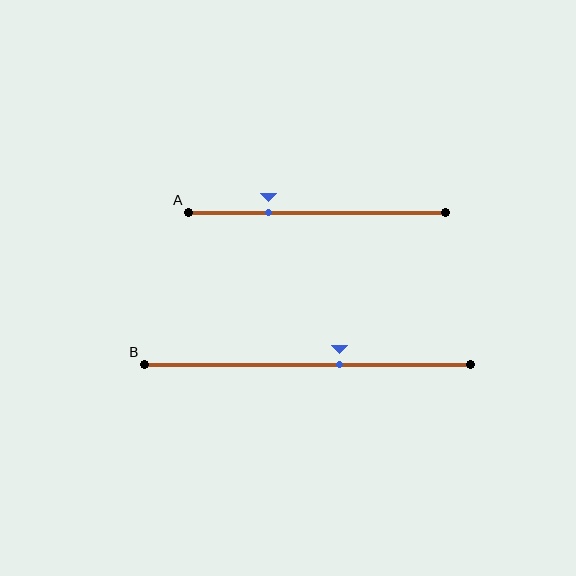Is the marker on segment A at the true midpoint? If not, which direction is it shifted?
No, the marker on segment A is shifted to the left by about 19% of the segment length.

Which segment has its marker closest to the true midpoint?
Segment B has its marker closest to the true midpoint.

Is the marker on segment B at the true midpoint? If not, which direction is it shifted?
No, the marker on segment B is shifted to the right by about 10% of the segment length.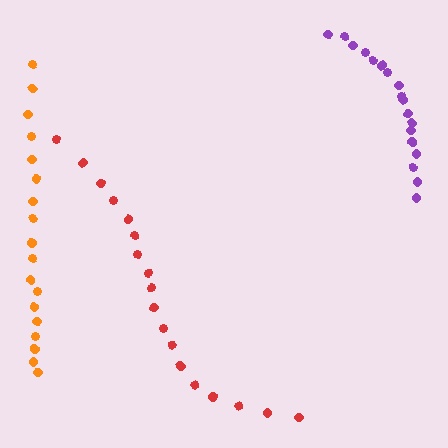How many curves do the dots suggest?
There are 3 distinct paths.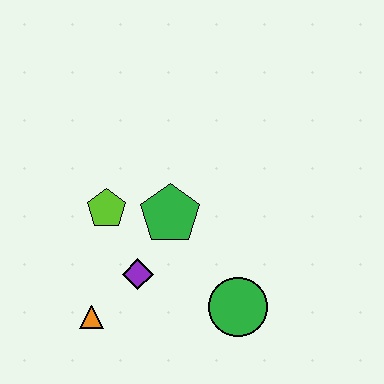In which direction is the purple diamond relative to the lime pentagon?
The purple diamond is below the lime pentagon.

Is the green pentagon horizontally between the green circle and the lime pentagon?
Yes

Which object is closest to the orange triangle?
The purple diamond is closest to the orange triangle.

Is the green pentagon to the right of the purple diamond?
Yes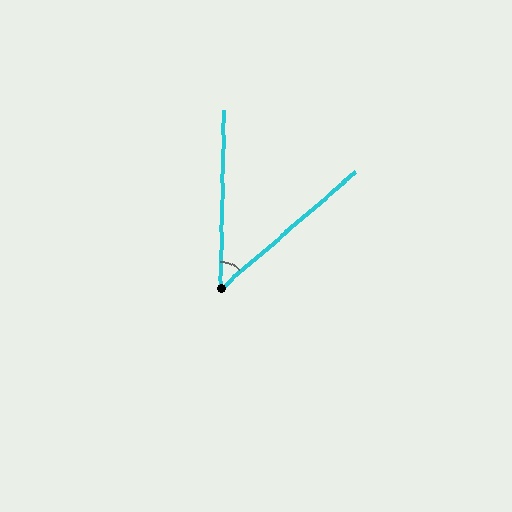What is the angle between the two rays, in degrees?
Approximately 48 degrees.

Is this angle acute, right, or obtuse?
It is acute.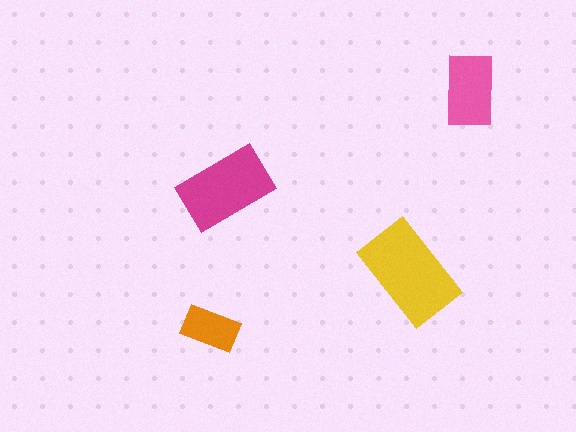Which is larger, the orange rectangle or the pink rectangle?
The pink one.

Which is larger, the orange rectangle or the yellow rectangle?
The yellow one.